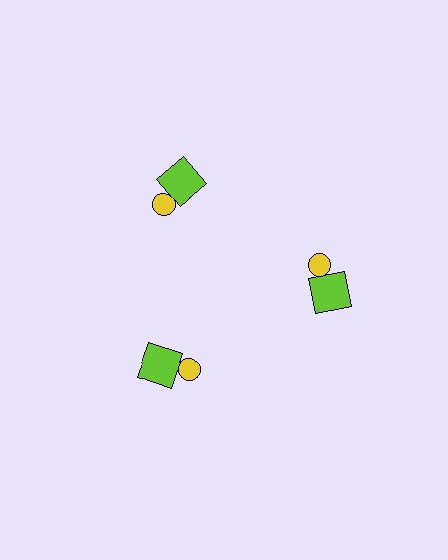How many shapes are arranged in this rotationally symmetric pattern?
There are 6 shapes, arranged in 3 groups of 2.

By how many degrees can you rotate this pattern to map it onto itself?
The pattern maps onto itself every 120 degrees of rotation.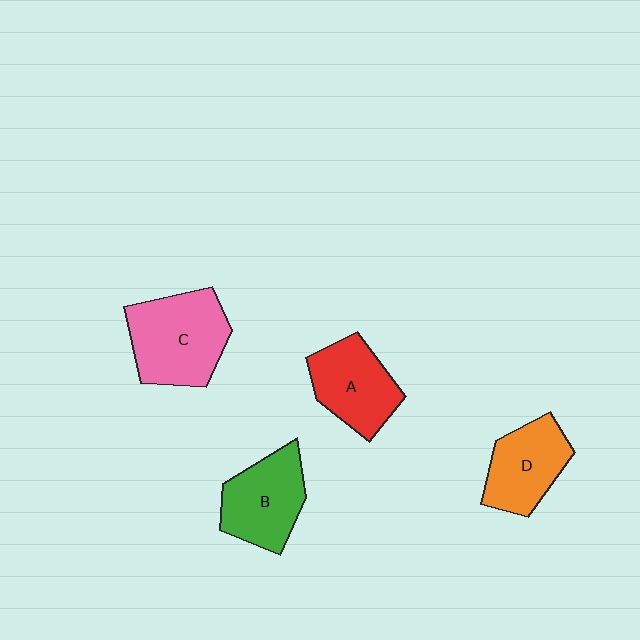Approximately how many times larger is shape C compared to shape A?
Approximately 1.3 times.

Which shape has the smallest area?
Shape D (orange).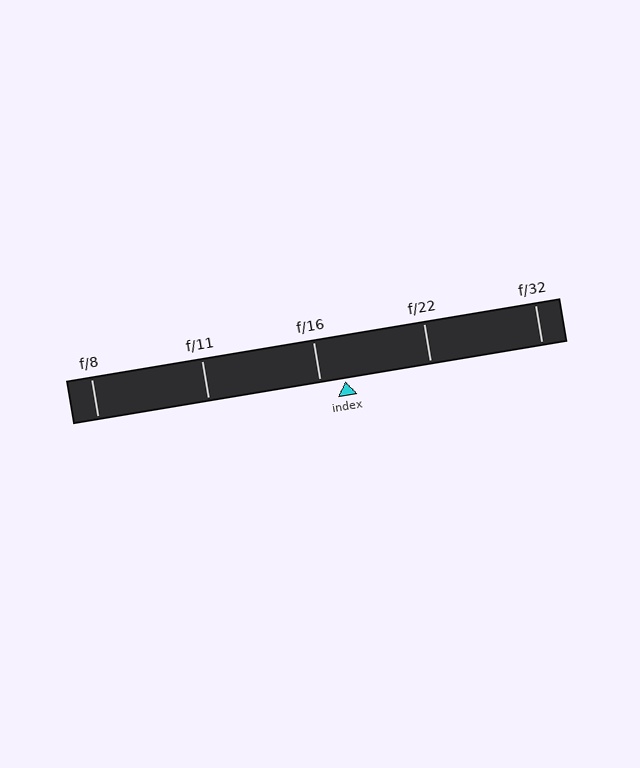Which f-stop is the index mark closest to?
The index mark is closest to f/16.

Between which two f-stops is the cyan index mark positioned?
The index mark is between f/16 and f/22.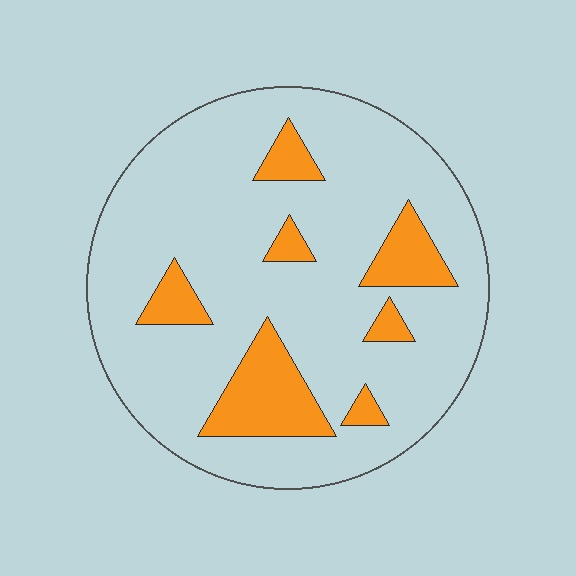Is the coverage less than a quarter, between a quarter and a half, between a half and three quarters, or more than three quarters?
Less than a quarter.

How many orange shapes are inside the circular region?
7.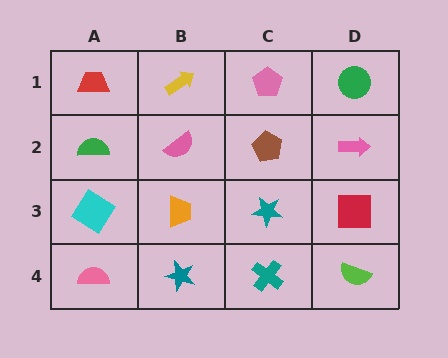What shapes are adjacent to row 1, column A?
A green semicircle (row 2, column A), a yellow arrow (row 1, column B).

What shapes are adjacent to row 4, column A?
A cyan diamond (row 3, column A), a teal star (row 4, column B).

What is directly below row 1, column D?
A pink arrow.